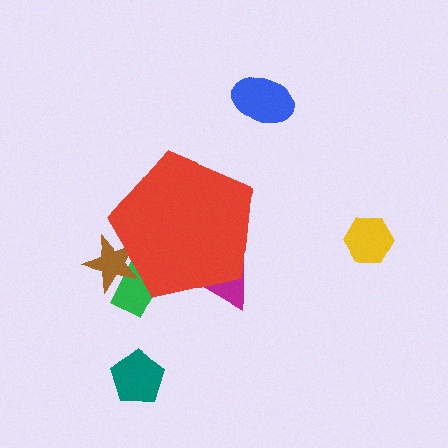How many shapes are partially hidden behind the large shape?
3 shapes are partially hidden.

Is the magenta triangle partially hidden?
Yes, the magenta triangle is partially hidden behind the red pentagon.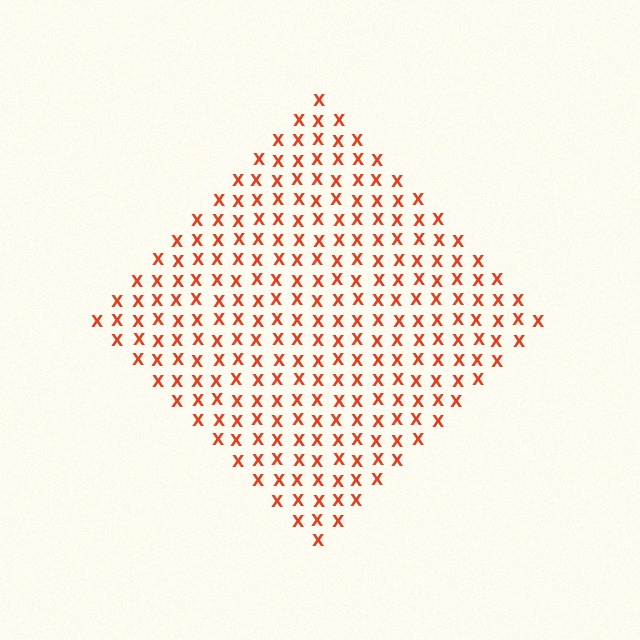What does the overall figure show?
The overall figure shows a diamond.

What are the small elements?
The small elements are letter X's.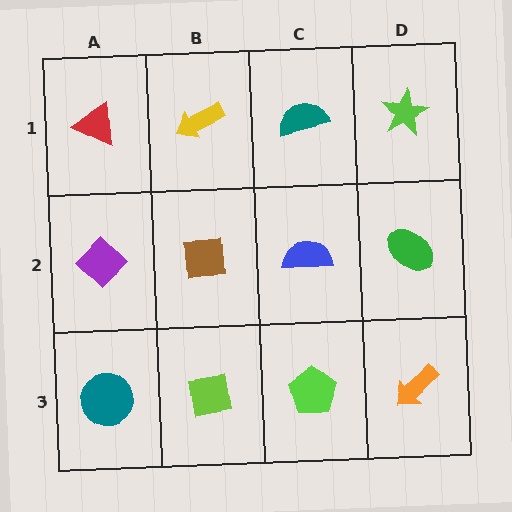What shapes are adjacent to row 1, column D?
A green ellipse (row 2, column D), a teal semicircle (row 1, column C).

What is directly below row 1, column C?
A blue semicircle.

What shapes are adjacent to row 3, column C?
A blue semicircle (row 2, column C), a lime square (row 3, column B), an orange arrow (row 3, column D).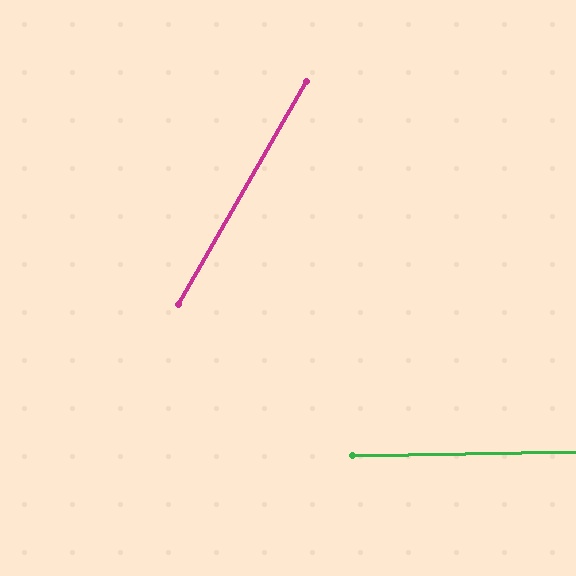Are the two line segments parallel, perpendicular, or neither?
Neither parallel nor perpendicular — they differ by about 59°.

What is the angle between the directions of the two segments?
Approximately 59 degrees.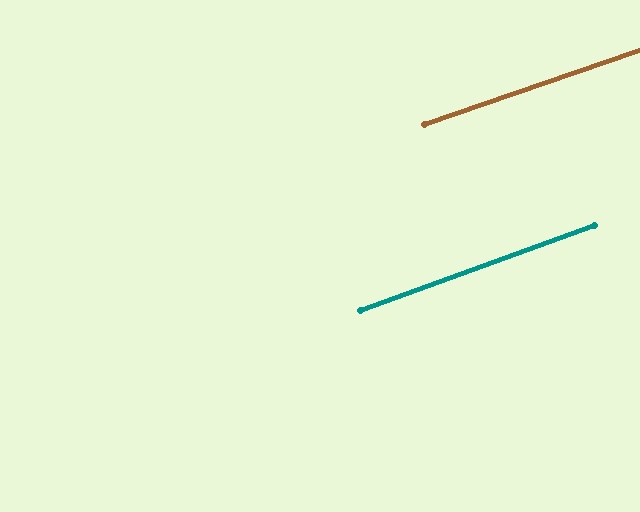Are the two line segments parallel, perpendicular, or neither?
Parallel — their directions differ by only 1.1°.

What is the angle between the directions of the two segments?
Approximately 1 degree.